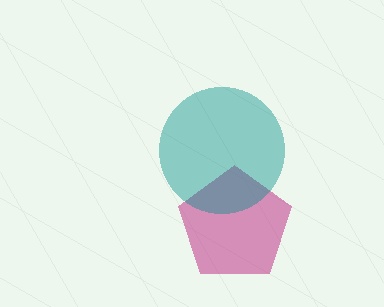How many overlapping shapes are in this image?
There are 2 overlapping shapes in the image.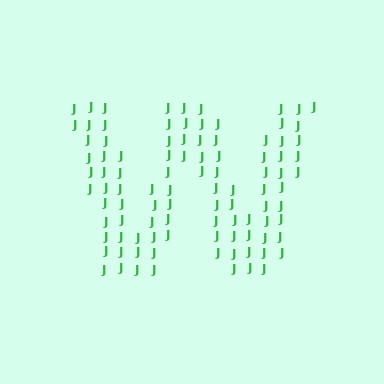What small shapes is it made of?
It is made of small letter J's.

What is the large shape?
The large shape is the letter W.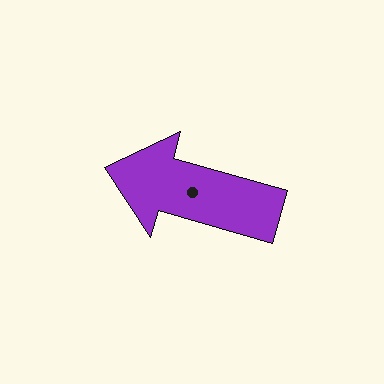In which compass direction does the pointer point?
West.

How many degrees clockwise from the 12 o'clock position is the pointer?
Approximately 286 degrees.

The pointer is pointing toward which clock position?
Roughly 10 o'clock.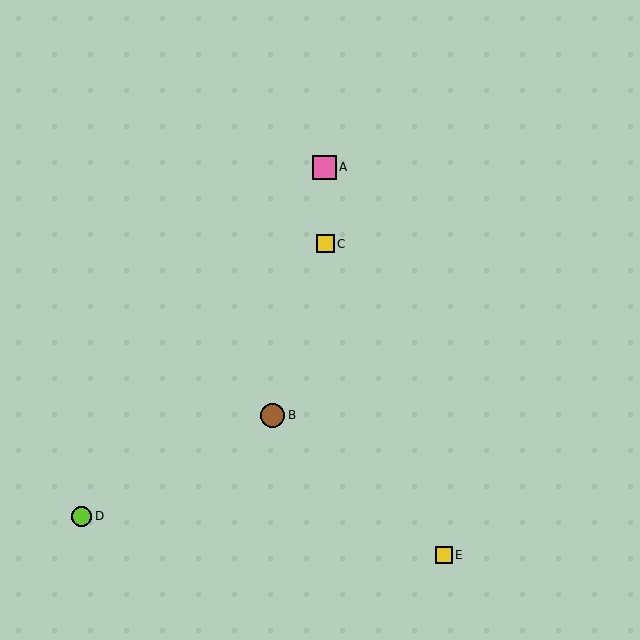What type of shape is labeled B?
Shape B is a brown circle.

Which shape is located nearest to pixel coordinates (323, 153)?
The pink square (labeled A) at (324, 167) is nearest to that location.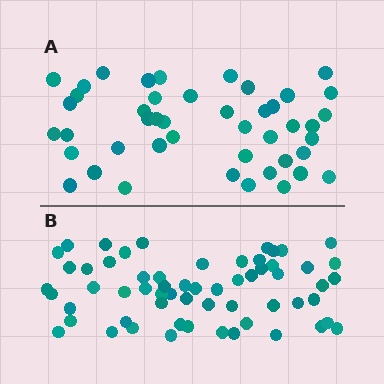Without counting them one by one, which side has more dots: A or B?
Region B (the bottom region) has more dots.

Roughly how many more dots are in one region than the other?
Region B has approximately 15 more dots than region A.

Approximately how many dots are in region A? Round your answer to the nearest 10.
About 40 dots. (The exact count is 45, which rounds to 40.)